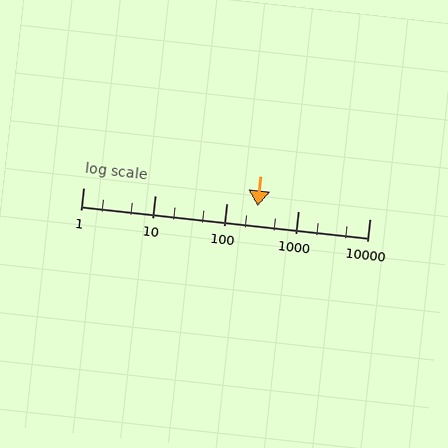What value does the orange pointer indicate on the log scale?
The pointer indicates approximately 270.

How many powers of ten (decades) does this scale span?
The scale spans 4 decades, from 1 to 10000.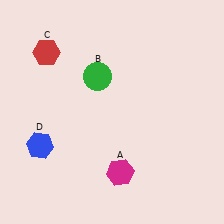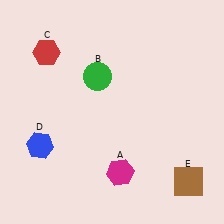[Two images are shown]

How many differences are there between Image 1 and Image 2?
There is 1 difference between the two images.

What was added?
A brown square (E) was added in Image 2.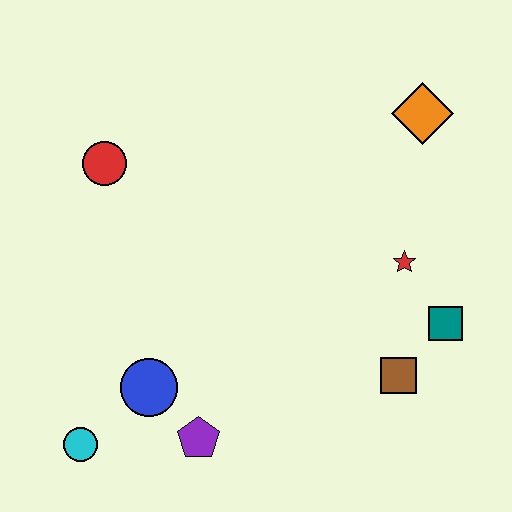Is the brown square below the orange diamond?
Yes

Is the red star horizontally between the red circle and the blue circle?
No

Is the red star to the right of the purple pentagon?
Yes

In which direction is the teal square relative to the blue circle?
The teal square is to the right of the blue circle.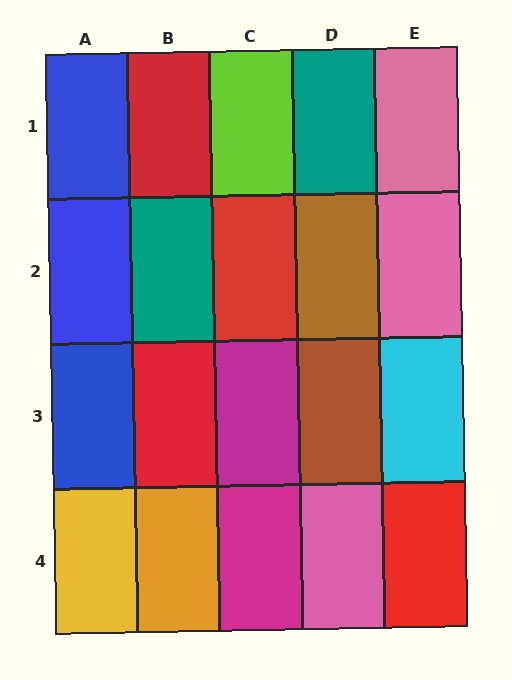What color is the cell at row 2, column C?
Red.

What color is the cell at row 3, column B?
Red.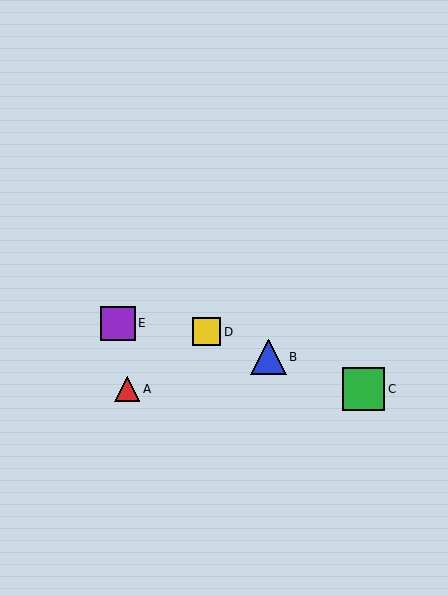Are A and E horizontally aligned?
No, A is at y≈389 and E is at y≈323.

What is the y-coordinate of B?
Object B is at y≈357.